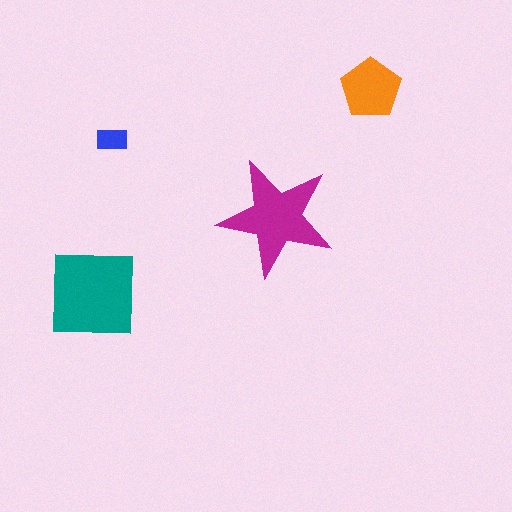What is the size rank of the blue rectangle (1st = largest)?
4th.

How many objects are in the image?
There are 4 objects in the image.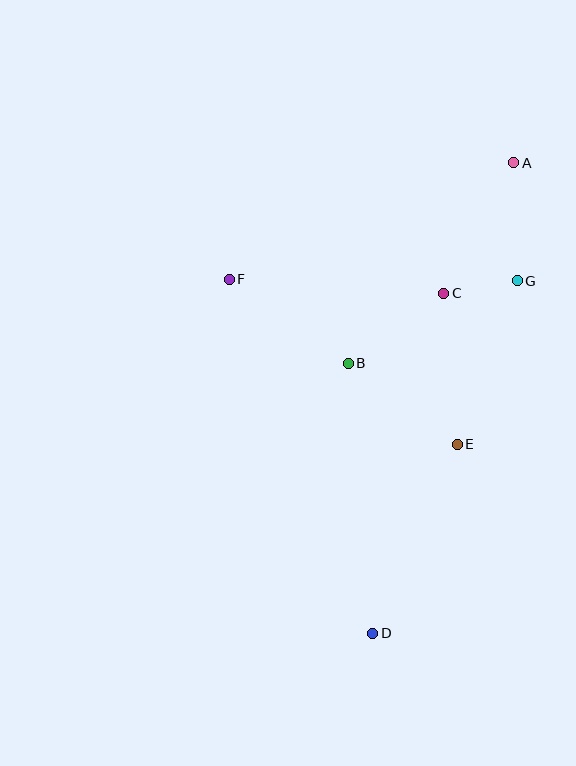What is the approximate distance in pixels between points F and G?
The distance between F and G is approximately 288 pixels.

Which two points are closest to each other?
Points C and G are closest to each other.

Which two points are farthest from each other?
Points A and D are farthest from each other.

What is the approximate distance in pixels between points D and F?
The distance between D and F is approximately 382 pixels.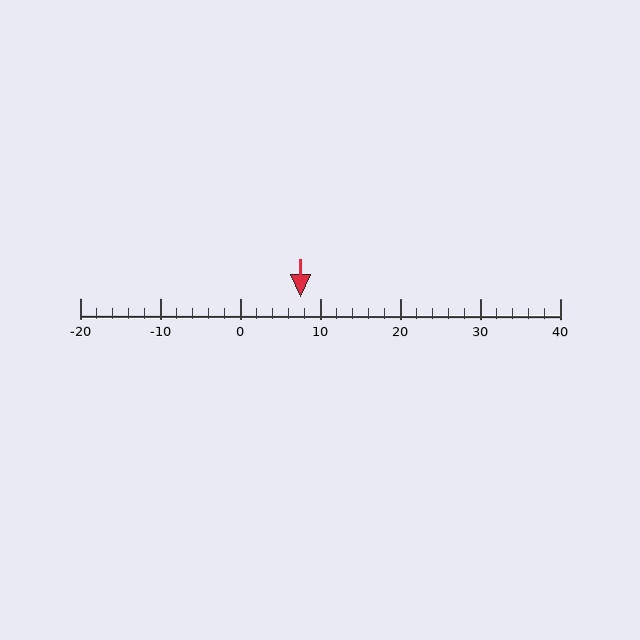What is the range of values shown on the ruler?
The ruler shows values from -20 to 40.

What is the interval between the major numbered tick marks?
The major tick marks are spaced 10 units apart.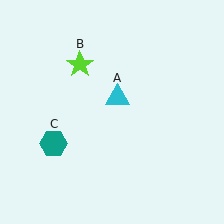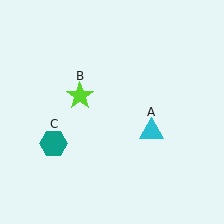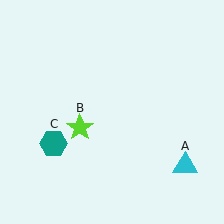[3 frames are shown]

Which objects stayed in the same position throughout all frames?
Teal hexagon (object C) remained stationary.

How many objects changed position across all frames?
2 objects changed position: cyan triangle (object A), lime star (object B).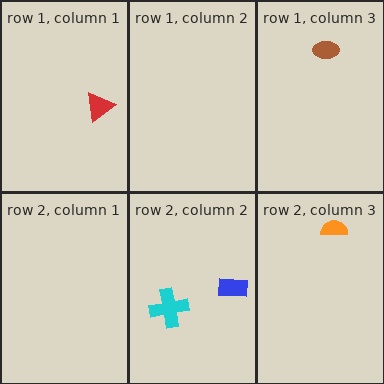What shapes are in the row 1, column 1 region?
The red triangle.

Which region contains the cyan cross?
The row 2, column 2 region.